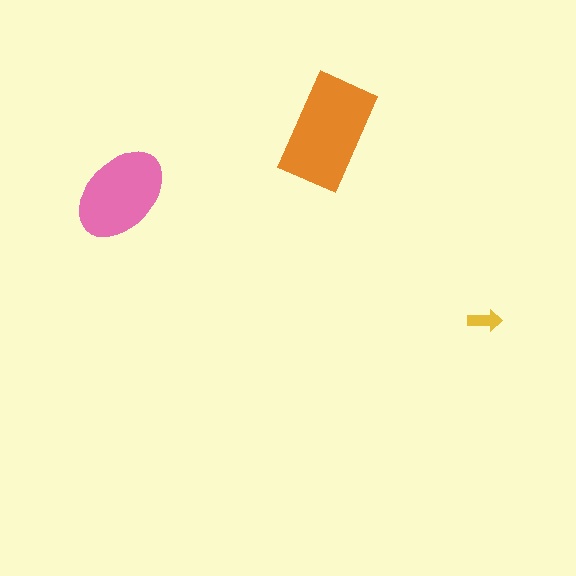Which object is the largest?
The orange rectangle.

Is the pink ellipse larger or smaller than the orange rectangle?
Smaller.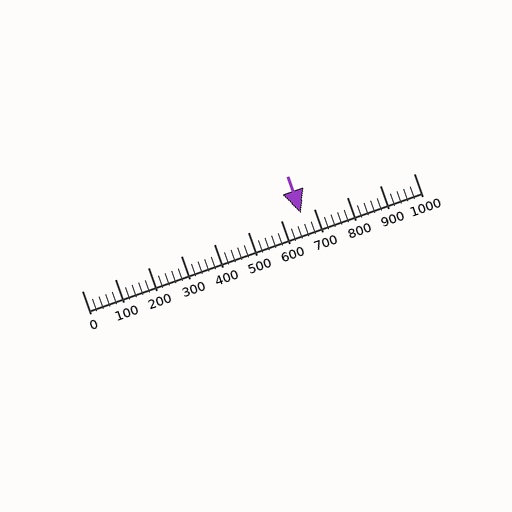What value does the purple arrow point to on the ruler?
The purple arrow points to approximately 660.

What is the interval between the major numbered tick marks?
The major tick marks are spaced 100 units apart.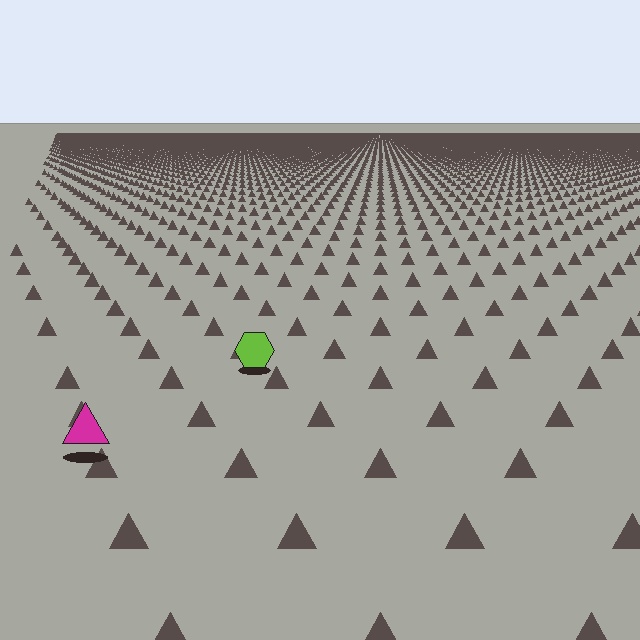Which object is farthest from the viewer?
The lime hexagon is farthest from the viewer. It appears smaller and the ground texture around it is denser.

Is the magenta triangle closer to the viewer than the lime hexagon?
Yes. The magenta triangle is closer — you can tell from the texture gradient: the ground texture is coarser near it.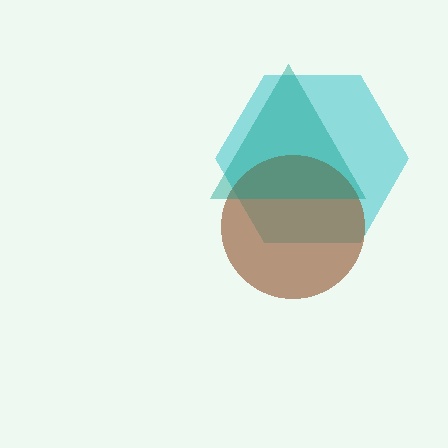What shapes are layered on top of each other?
The layered shapes are: a cyan hexagon, a brown circle, a teal triangle.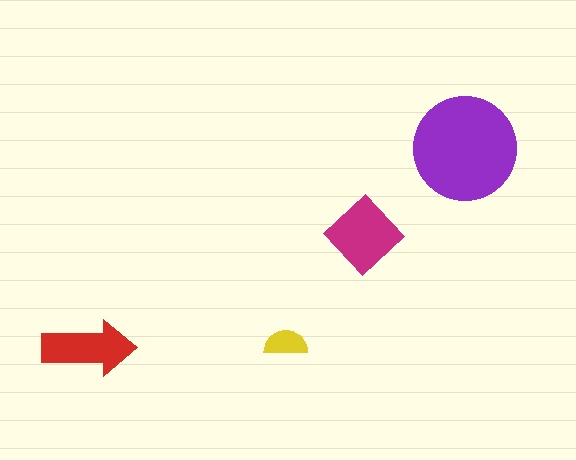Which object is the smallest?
The yellow semicircle.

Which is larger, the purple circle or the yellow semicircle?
The purple circle.